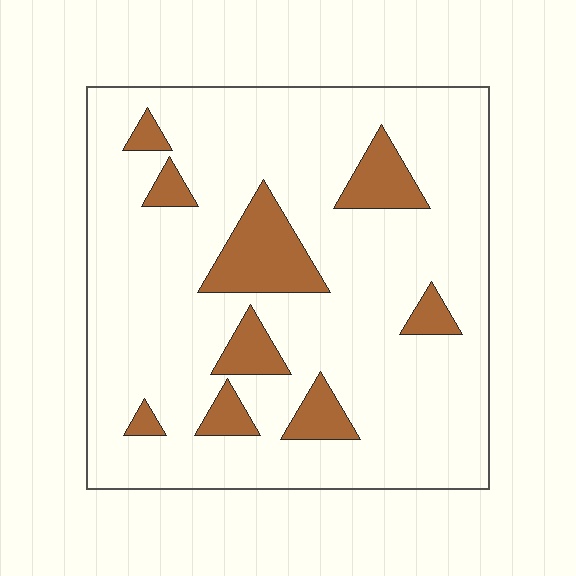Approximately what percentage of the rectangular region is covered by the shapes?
Approximately 15%.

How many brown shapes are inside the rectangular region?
9.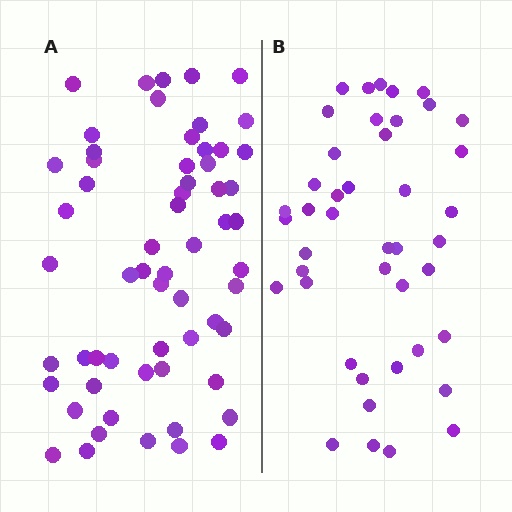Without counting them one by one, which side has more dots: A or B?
Region A (the left region) has more dots.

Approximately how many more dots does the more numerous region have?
Region A has approximately 15 more dots than region B.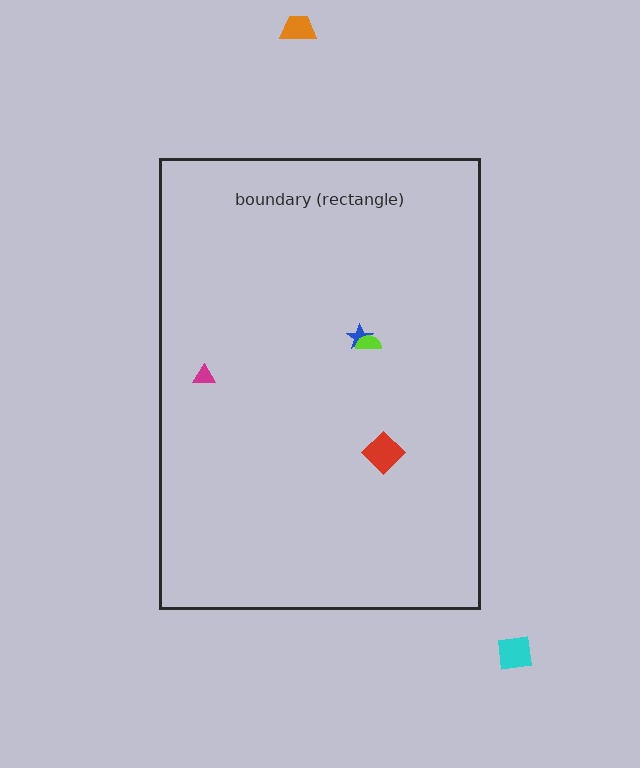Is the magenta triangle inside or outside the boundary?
Inside.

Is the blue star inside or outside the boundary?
Inside.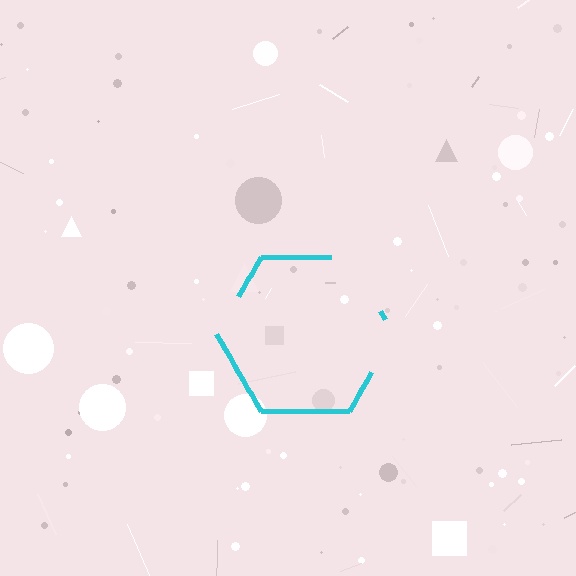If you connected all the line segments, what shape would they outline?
They would outline a hexagon.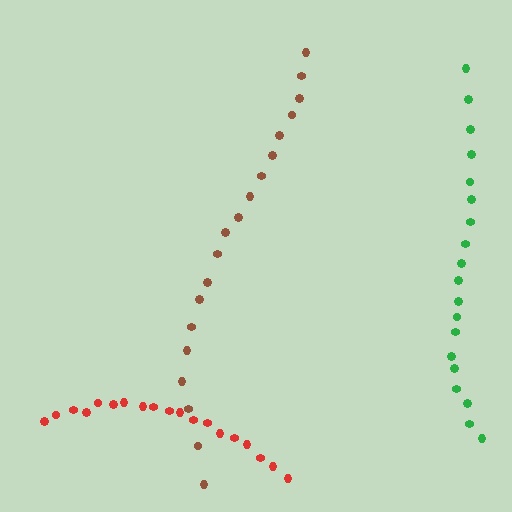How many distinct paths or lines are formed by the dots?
There are 3 distinct paths.